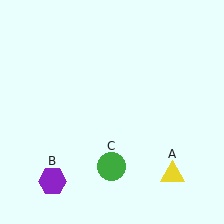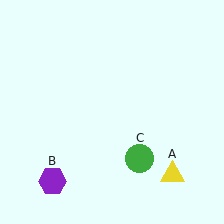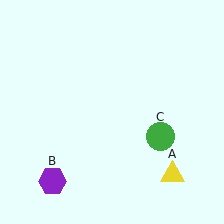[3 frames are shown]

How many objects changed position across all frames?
1 object changed position: green circle (object C).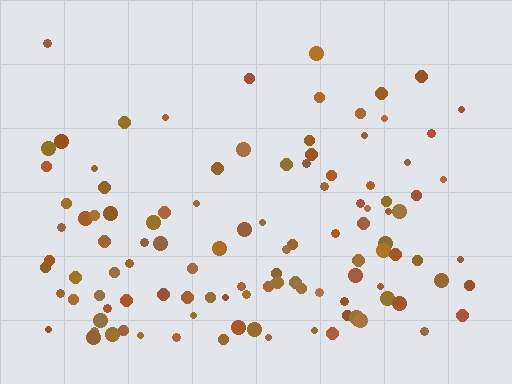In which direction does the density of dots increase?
From top to bottom, with the bottom side densest.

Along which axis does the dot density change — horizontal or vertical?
Vertical.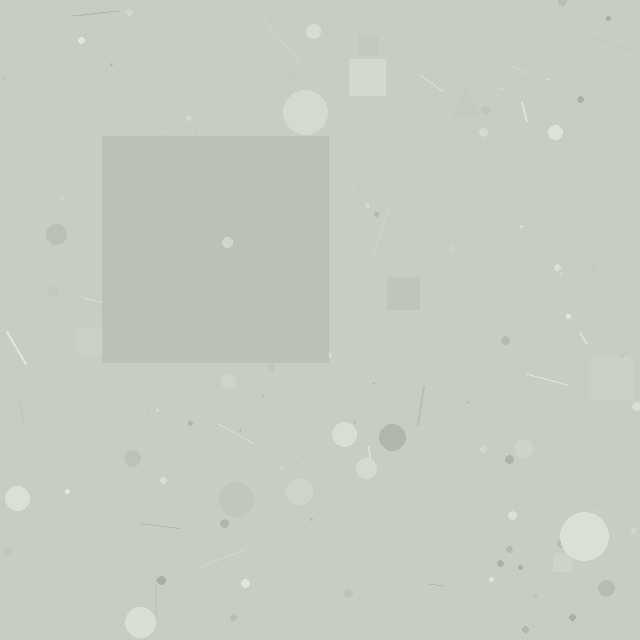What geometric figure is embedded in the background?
A square is embedded in the background.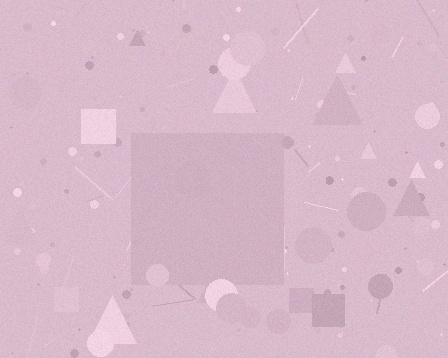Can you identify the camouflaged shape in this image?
The camouflaged shape is a square.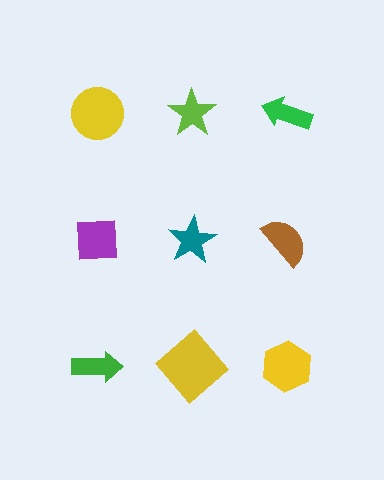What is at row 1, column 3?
A green arrow.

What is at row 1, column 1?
A yellow circle.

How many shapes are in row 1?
3 shapes.